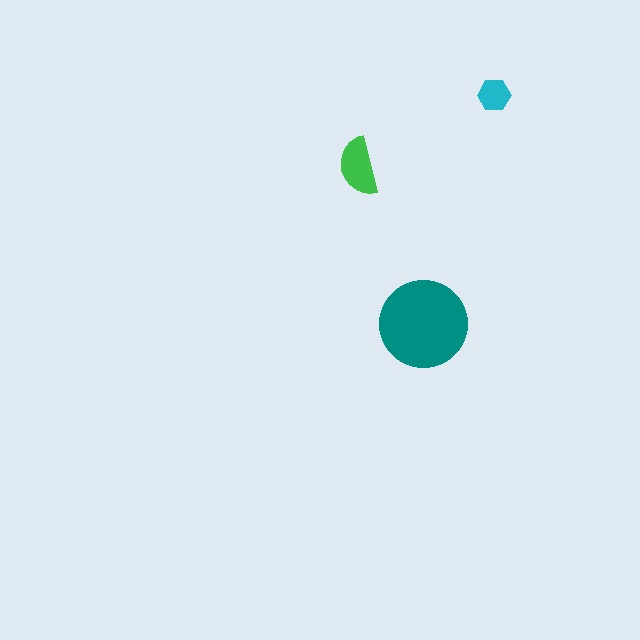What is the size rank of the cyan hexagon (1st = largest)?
3rd.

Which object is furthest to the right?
The cyan hexagon is rightmost.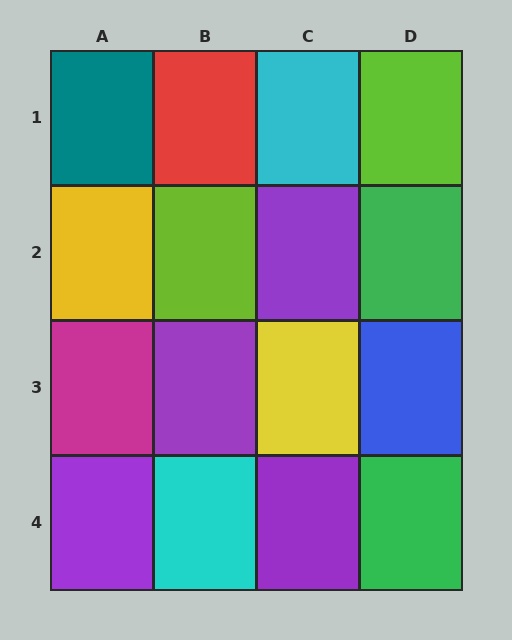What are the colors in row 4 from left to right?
Purple, cyan, purple, green.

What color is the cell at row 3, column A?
Magenta.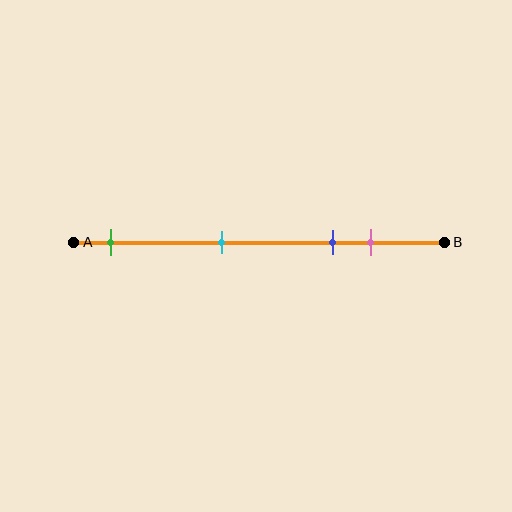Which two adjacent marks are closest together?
The blue and pink marks are the closest adjacent pair.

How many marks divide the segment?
There are 4 marks dividing the segment.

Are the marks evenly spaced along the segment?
No, the marks are not evenly spaced.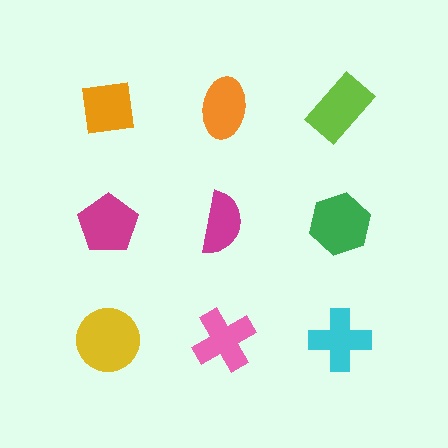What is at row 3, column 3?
A cyan cross.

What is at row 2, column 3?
A green hexagon.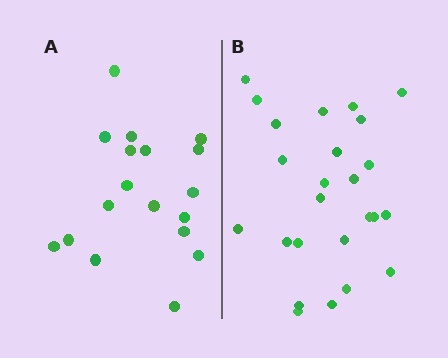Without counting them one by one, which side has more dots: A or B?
Region B (the right region) has more dots.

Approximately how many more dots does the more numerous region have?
Region B has roughly 8 or so more dots than region A.